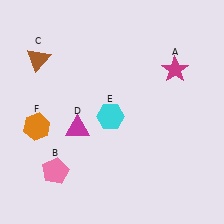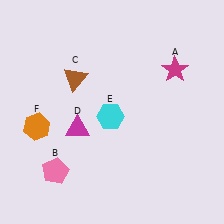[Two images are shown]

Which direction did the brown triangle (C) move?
The brown triangle (C) moved right.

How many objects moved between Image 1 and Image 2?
1 object moved between the two images.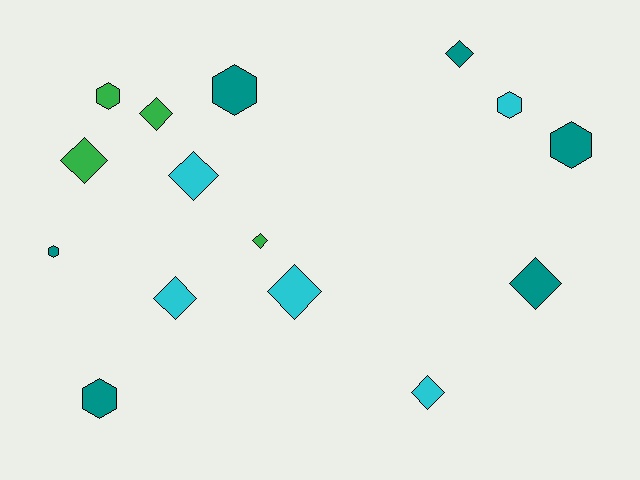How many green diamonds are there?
There are 3 green diamonds.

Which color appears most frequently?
Teal, with 6 objects.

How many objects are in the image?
There are 15 objects.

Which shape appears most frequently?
Diamond, with 9 objects.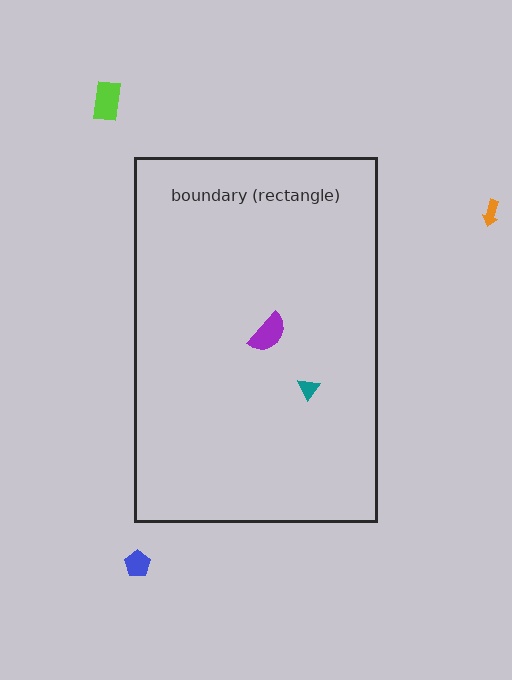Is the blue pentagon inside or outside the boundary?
Outside.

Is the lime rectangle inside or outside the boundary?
Outside.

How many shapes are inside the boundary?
2 inside, 3 outside.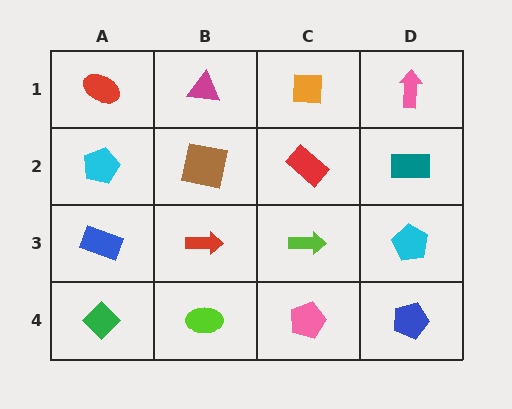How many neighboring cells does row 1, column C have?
3.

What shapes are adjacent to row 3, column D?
A teal rectangle (row 2, column D), a blue pentagon (row 4, column D), a lime arrow (row 3, column C).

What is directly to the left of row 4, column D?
A pink pentagon.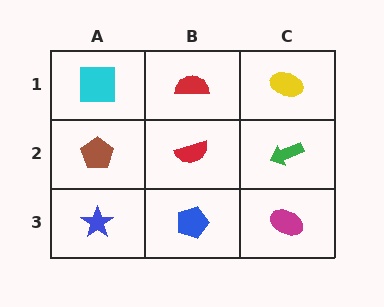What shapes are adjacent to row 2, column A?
A cyan square (row 1, column A), a blue star (row 3, column A), a red semicircle (row 2, column B).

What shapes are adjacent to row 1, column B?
A red semicircle (row 2, column B), a cyan square (row 1, column A), a yellow ellipse (row 1, column C).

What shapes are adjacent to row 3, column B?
A red semicircle (row 2, column B), a blue star (row 3, column A), a magenta ellipse (row 3, column C).